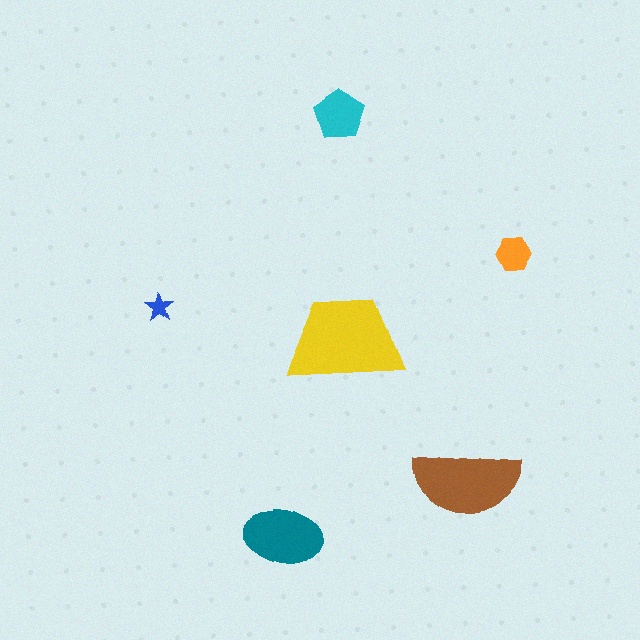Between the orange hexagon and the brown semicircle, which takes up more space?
The brown semicircle.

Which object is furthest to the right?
The orange hexagon is rightmost.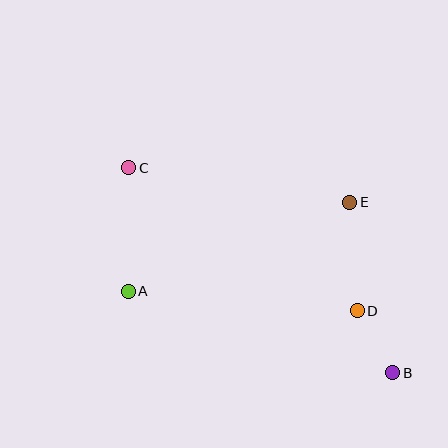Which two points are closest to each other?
Points B and D are closest to each other.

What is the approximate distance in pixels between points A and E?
The distance between A and E is approximately 239 pixels.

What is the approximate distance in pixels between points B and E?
The distance between B and E is approximately 176 pixels.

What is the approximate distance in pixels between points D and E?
The distance between D and E is approximately 108 pixels.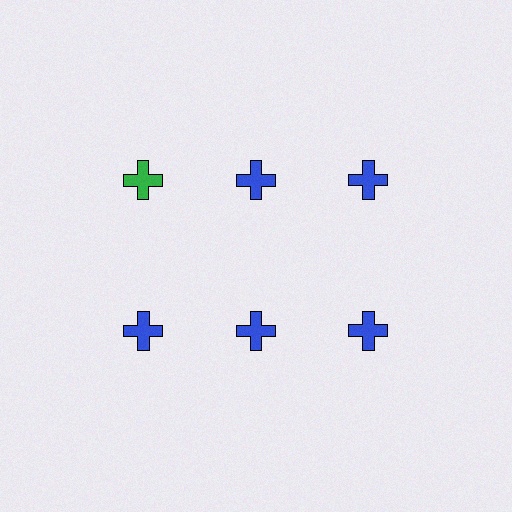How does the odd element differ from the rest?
It has a different color: green instead of blue.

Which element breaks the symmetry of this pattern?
The green cross in the top row, leftmost column breaks the symmetry. All other shapes are blue crosses.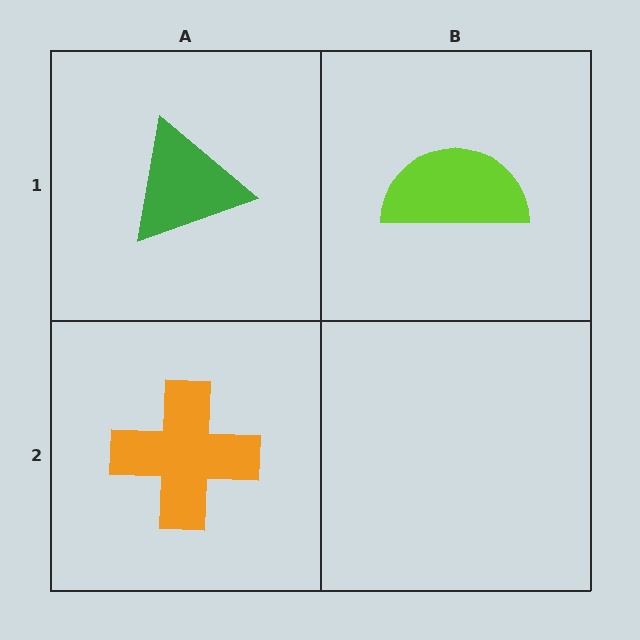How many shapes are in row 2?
1 shape.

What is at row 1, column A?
A green triangle.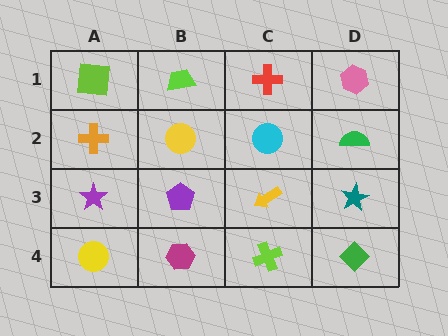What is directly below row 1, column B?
A yellow circle.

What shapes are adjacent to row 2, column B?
A lime trapezoid (row 1, column B), a purple pentagon (row 3, column B), an orange cross (row 2, column A), a cyan circle (row 2, column C).